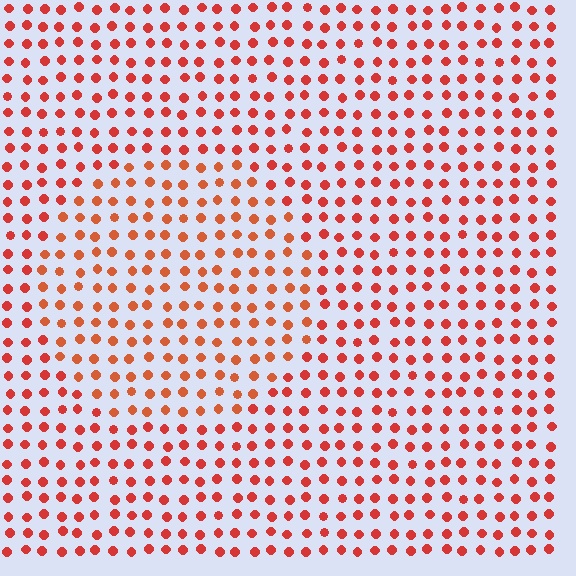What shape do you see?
I see a circle.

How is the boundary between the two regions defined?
The boundary is defined purely by a slight shift in hue (about 15 degrees). Spacing, size, and orientation are identical on both sides.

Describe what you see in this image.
The image is filled with small red elements in a uniform arrangement. A circle-shaped region is visible where the elements are tinted to a slightly different hue, forming a subtle color boundary.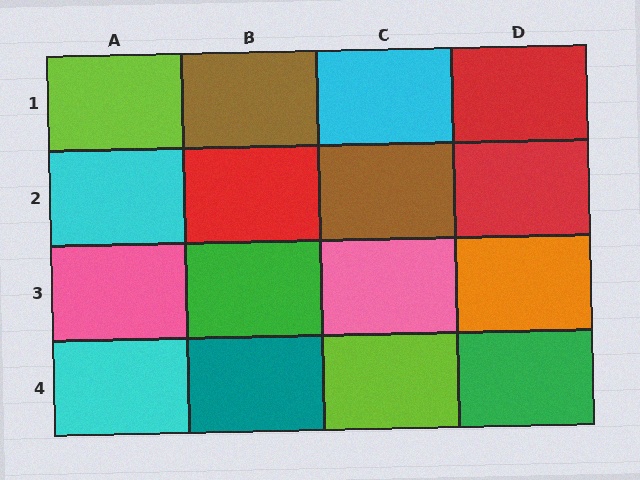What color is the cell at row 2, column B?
Red.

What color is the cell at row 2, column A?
Cyan.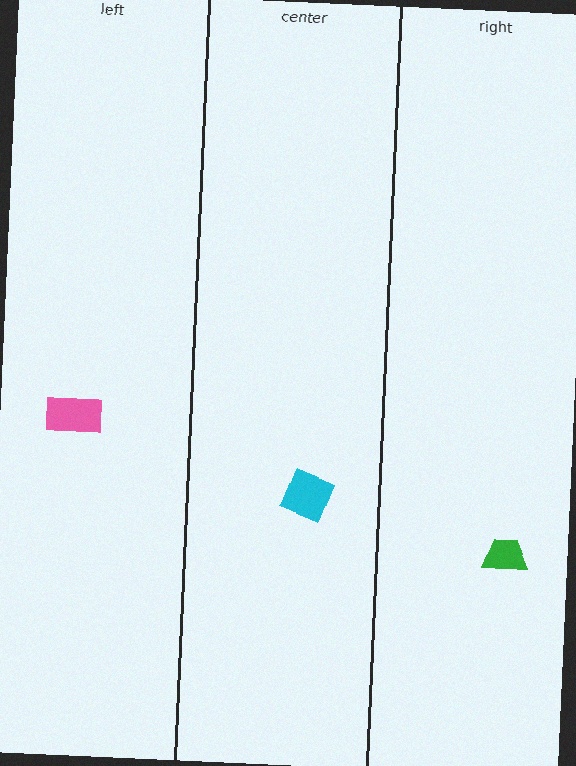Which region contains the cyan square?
The center region.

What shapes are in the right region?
The green trapezoid.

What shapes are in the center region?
The cyan square.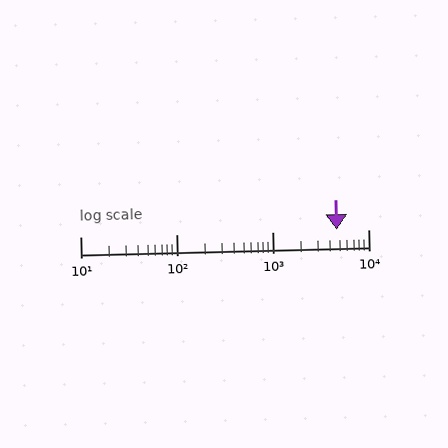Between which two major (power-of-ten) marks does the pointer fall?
The pointer is between 1000 and 10000.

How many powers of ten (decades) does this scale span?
The scale spans 3 decades, from 10 to 10000.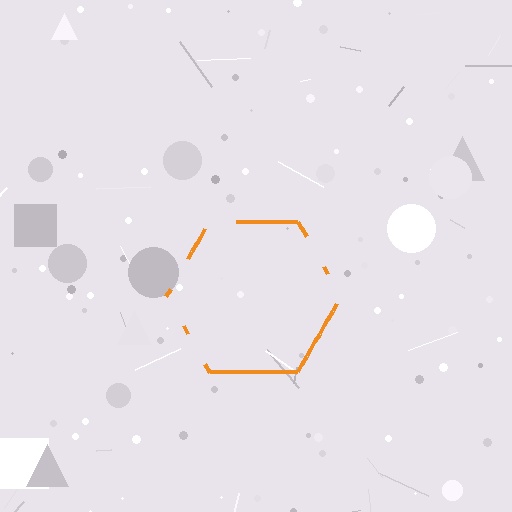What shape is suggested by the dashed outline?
The dashed outline suggests a hexagon.